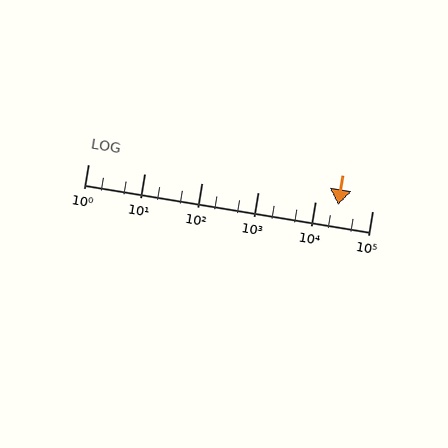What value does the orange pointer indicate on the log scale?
The pointer indicates approximately 25000.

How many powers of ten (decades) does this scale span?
The scale spans 5 decades, from 1 to 100000.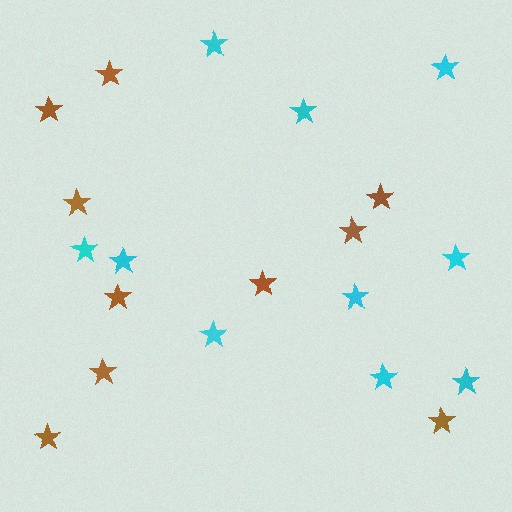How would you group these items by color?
There are 2 groups: one group of brown stars (10) and one group of cyan stars (10).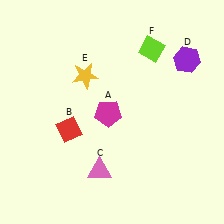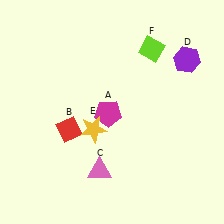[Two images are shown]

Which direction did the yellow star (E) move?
The yellow star (E) moved down.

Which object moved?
The yellow star (E) moved down.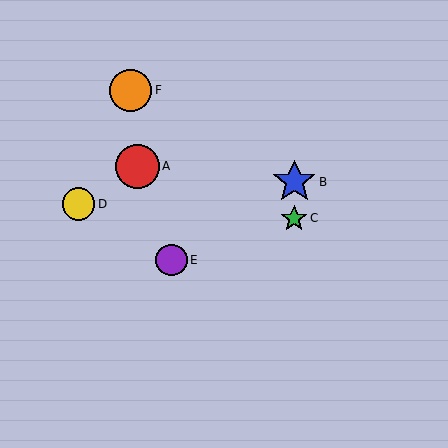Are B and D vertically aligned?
No, B is at x≈294 and D is at x≈78.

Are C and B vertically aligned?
Yes, both are at x≈294.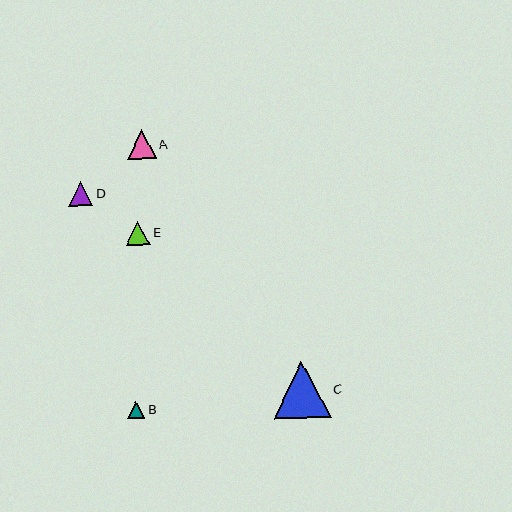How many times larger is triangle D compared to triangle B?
Triangle D is approximately 1.4 times the size of triangle B.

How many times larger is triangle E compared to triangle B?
Triangle E is approximately 1.4 times the size of triangle B.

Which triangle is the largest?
Triangle C is the largest with a size of approximately 57 pixels.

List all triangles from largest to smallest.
From largest to smallest: C, A, E, D, B.